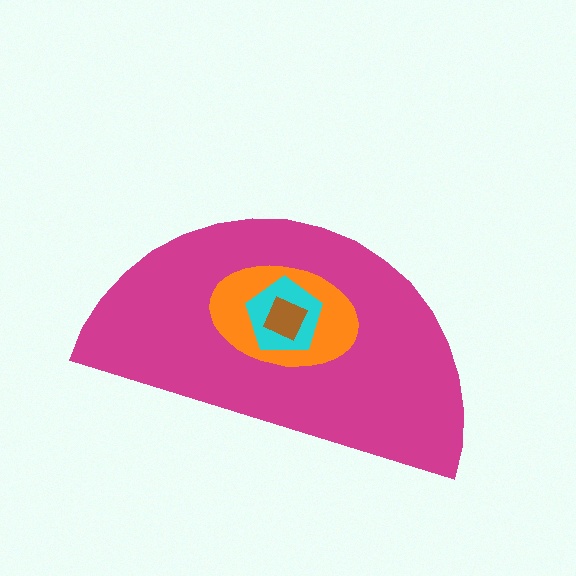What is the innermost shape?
The brown diamond.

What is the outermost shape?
The magenta semicircle.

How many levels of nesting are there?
4.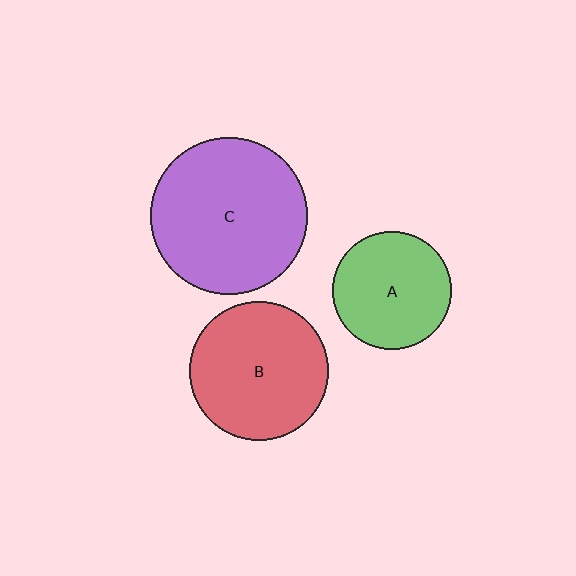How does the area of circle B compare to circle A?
Approximately 1.4 times.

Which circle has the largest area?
Circle C (purple).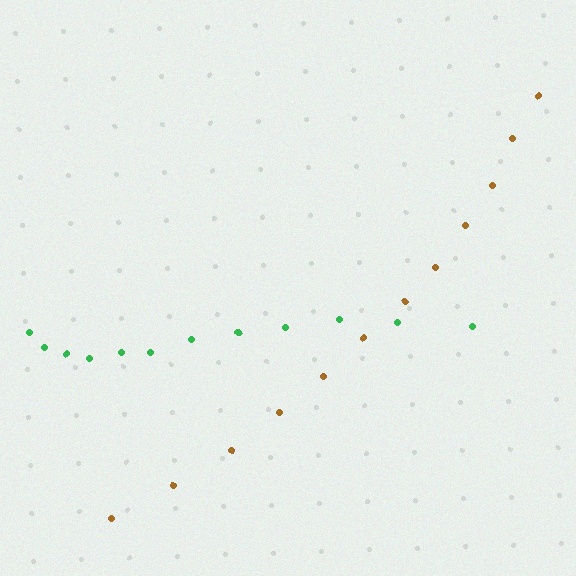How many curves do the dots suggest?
There are 2 distinct paths.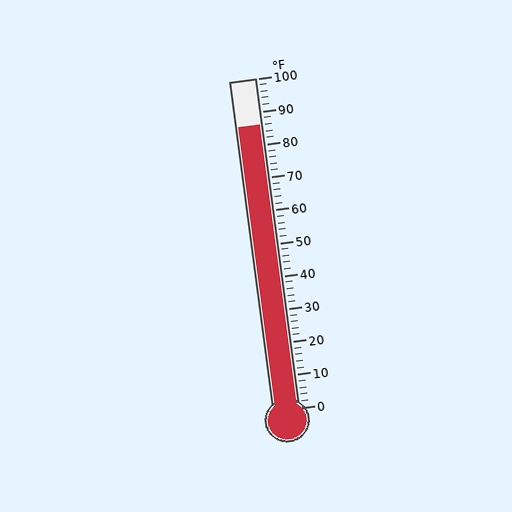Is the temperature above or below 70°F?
The temperature is above 70°F.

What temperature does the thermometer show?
The thermometer shows approximately 86°F.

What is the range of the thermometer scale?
The thermometer scale ranges from 0°F to 100°F.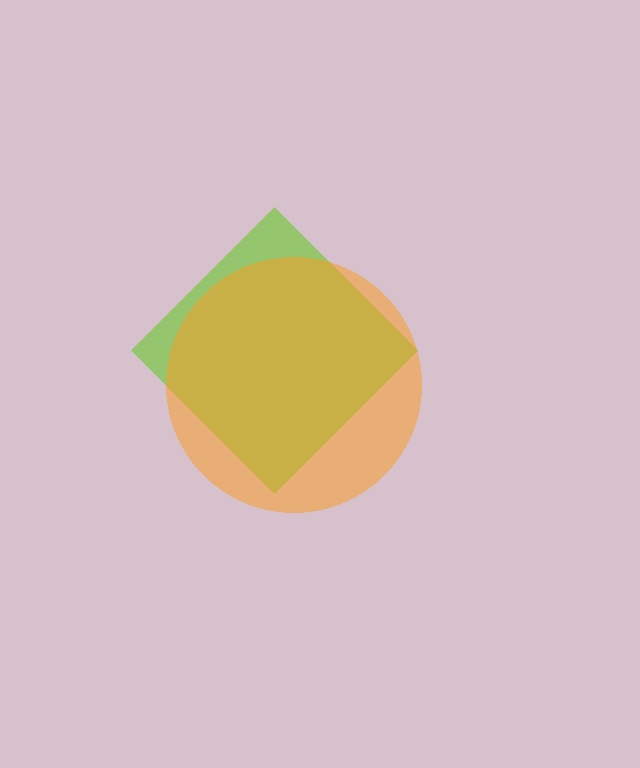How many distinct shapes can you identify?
There are 2 distinct shapes: a lime diamond, an orange circle.